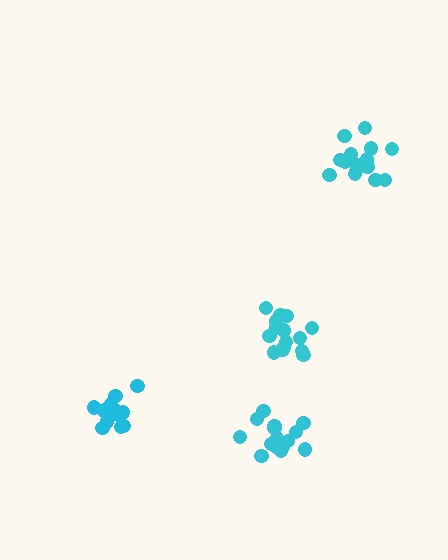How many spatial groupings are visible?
There are 4 spatial groupings.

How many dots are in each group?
Group 1: 17 dots, Group 2: 19 dots, Group 3: 15 dots, Group 4: 15 dots (66 total).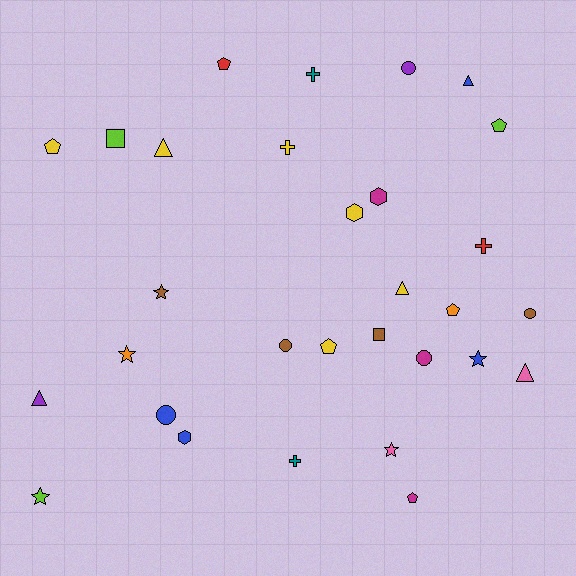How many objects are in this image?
There are 30 objects.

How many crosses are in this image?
There are 4 crosses.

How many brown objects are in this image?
There are 4 brown objects.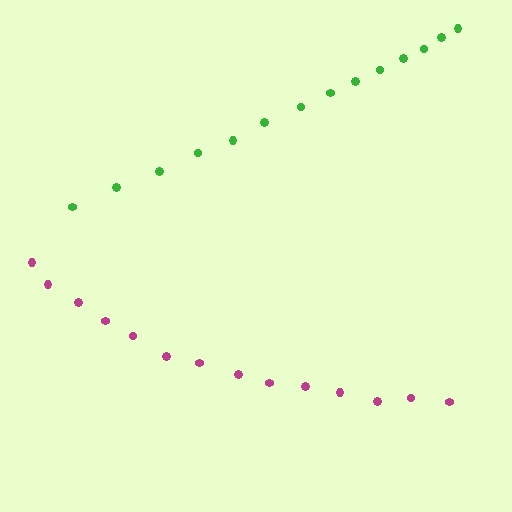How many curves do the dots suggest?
There are 2 distinct paths.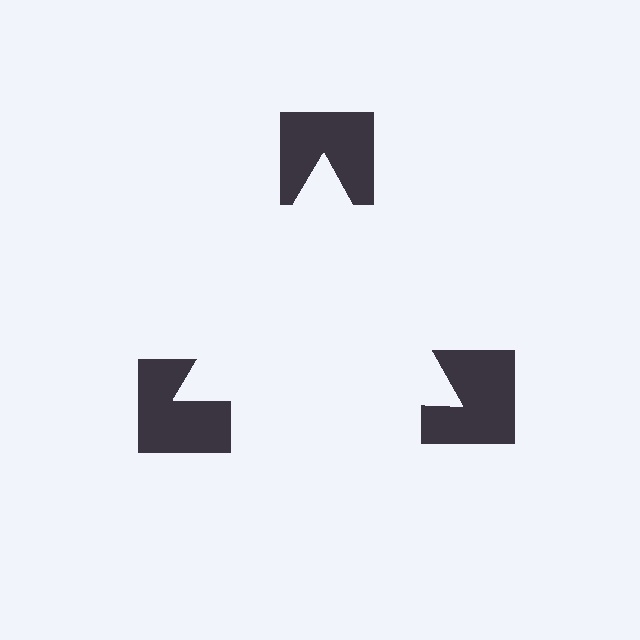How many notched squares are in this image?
There are 3 — one at each vertex of the illusory triangle.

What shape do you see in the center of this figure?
An illusory triangle — its edges are inferred from the aligned wedge cuts in the notched squares, not physically drawn.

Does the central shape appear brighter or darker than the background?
It typically appears slightly brighter than the background, even though no actual brightness change is drawn.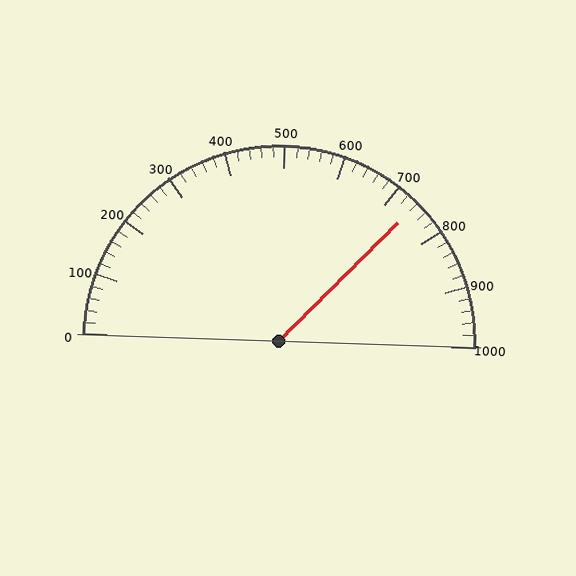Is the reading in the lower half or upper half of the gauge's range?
The reading is in the upper half of the range (0 to 1000).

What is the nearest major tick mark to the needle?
The nearest major tick mark is 700.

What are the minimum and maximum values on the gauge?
The gauge ranges from 0 to 1000.